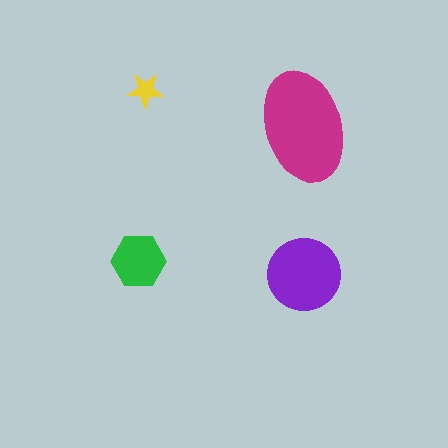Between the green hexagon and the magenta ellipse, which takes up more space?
The magenta ellipse.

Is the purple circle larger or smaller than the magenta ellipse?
Smaller.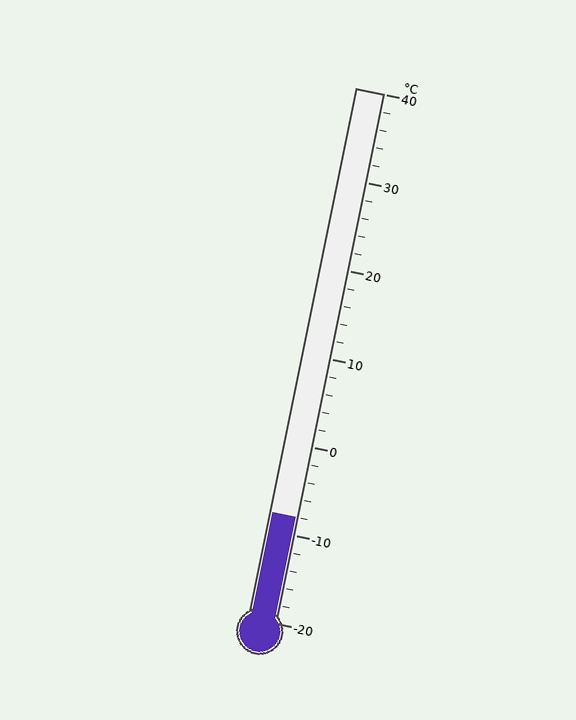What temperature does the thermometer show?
The thermometer shows approximately -8°C.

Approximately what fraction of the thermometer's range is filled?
The thermometer is filled to approximately 20% of its range.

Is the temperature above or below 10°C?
The temperature is below 10°C.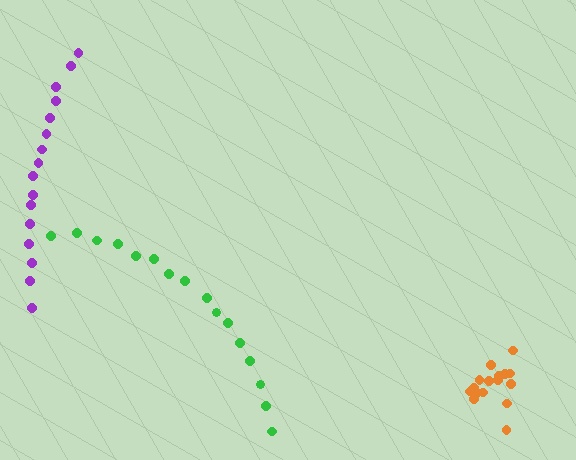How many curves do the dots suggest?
There are 3 distinct paths.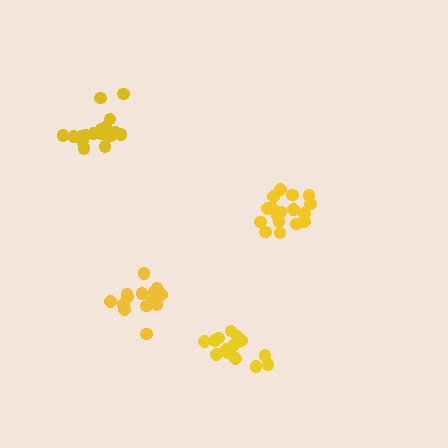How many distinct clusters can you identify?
There are 4 distinct clusters.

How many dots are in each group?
Group 1: 17 dots, Group 2: 15 dots, Group 3: 20 dots, Group 4: 15 dots (67 total).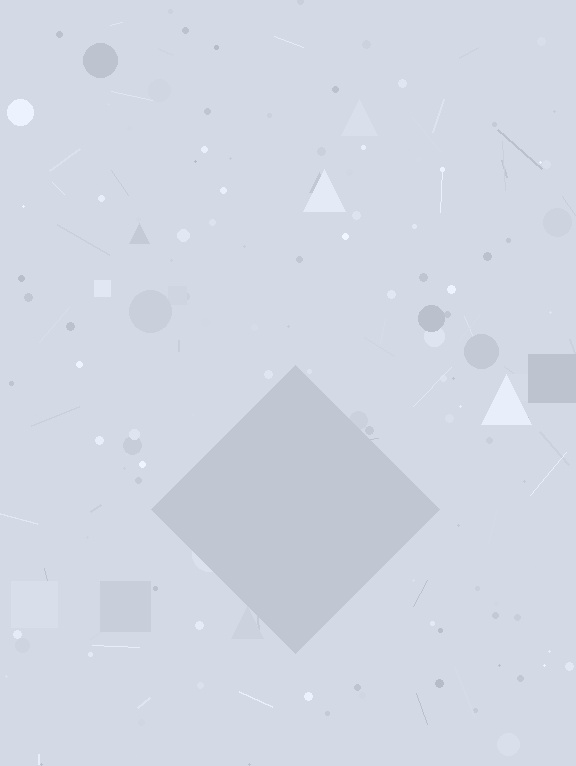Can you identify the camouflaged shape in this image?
The camouflaged shape is a diamond.